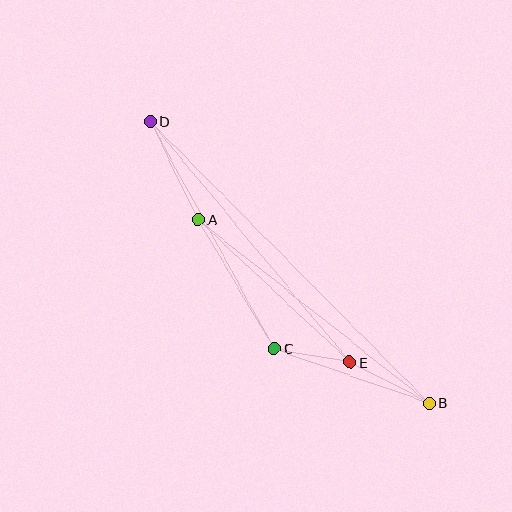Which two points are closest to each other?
Points C and E are closest to each other.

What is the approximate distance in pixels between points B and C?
The distance between B and C is approximately 164 pixels.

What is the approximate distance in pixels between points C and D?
The distance between C and D is approximately 258 pixels.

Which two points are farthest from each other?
Points B and D are farthest from each other.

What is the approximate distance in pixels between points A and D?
The distance between A and D is approximately 109 pixels.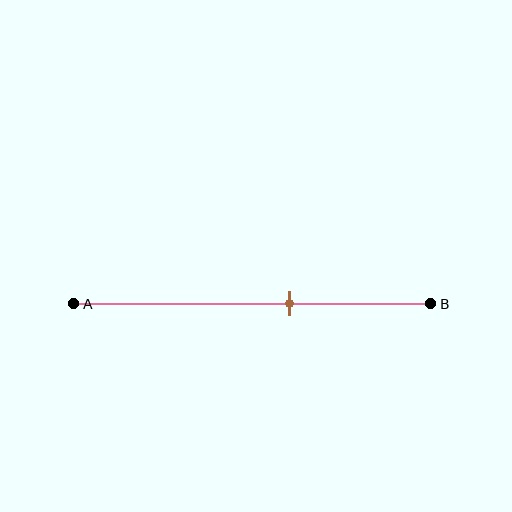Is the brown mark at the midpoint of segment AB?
No, the mark is at about 60% from A, not at the 50% midpoint.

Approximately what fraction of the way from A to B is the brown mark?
The brown mark is approximately 60% of the way from A to B.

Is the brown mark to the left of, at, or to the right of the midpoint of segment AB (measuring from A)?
The brown mark is to the right of the midpoint of segment AB.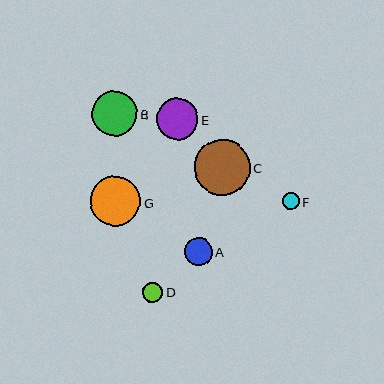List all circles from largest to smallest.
From largest to smallest: C, G, B, E, A, D, F.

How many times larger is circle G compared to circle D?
Circle G is approximately 2.4 times the size of circle D.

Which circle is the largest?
Circle C is the largest with a size of approximately 56 pixels.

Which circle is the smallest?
Circle F is the smallest with a size of approximately 17 pixels.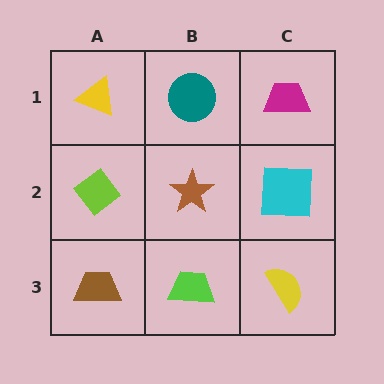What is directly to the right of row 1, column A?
A teal circle.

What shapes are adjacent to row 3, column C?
A cyan square (row 2, column C), a lime trapezoid (row 3, column B).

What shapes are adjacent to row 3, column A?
A lime diamond (row 2, column A), a lime trapezoid (row 3, column B).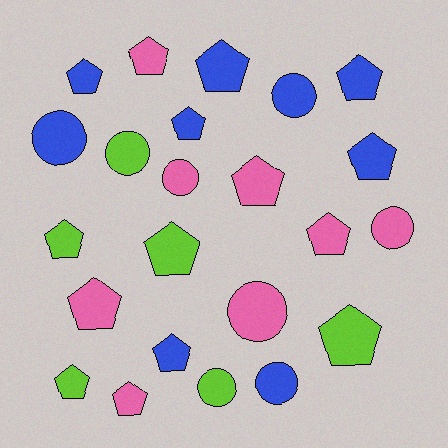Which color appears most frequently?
Blue, with 9 objects.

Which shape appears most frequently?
Pentagon, with 15 objects.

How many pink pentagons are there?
There are 5 pink pentagons.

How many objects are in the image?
There are 23 objects.